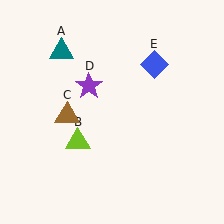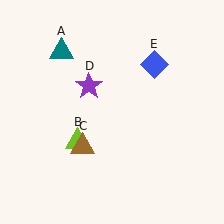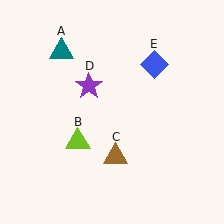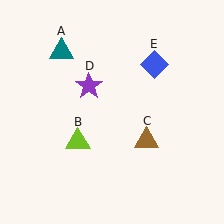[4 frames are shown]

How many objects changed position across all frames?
1 object changed position: brown triangle (object C).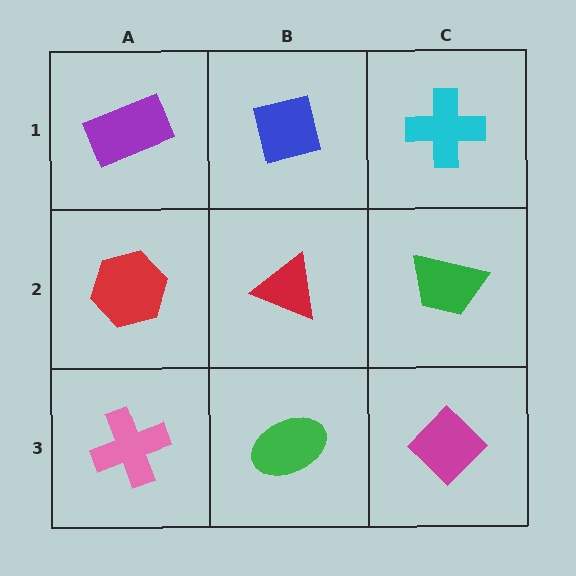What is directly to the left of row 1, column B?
A purple rectangle.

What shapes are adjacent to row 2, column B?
A blue square (row 1, column B), a green ellipse (row 3, column B), a red hexagon (row 2, column A), a green trapezoid (row 2, column C).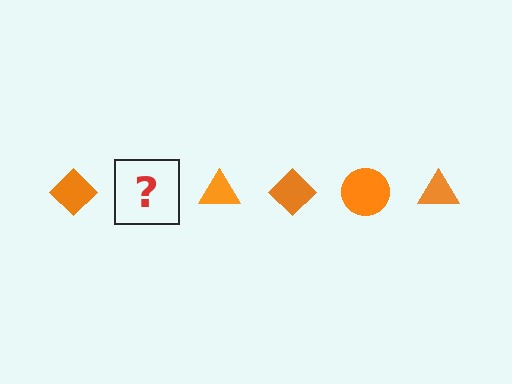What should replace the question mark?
The question mark should be replaced with an orange circle.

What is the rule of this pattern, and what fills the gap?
The rule is that the pattern cycles through diamond, circle, triangle shapes in orange. The gap should be filled with an orange circle.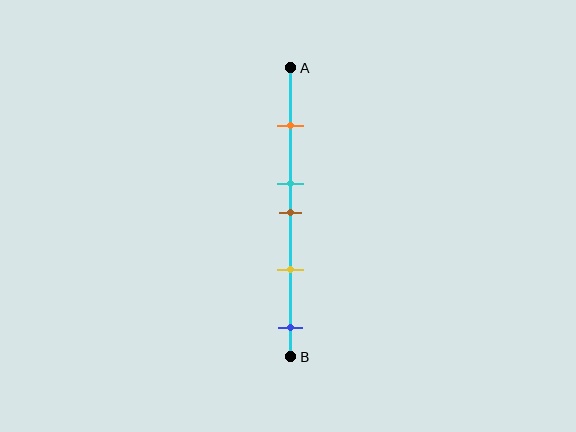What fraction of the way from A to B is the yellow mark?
The yellow mark is approximately 70% (0.7) of the way from A to B.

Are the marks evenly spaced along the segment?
No, the marks are not evenly spaced.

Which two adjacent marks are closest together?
The cyan and brown marks are the closest adjacent pair.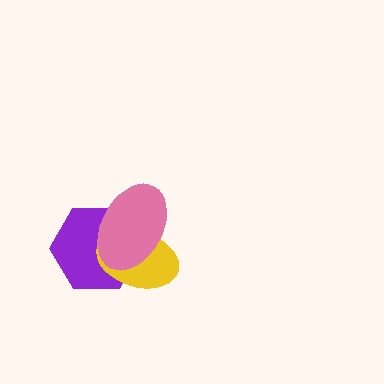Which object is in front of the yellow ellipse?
The pink ellipse is in front of the yellow ellipse.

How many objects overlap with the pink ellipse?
2 objects overlap with the pink ellipse.